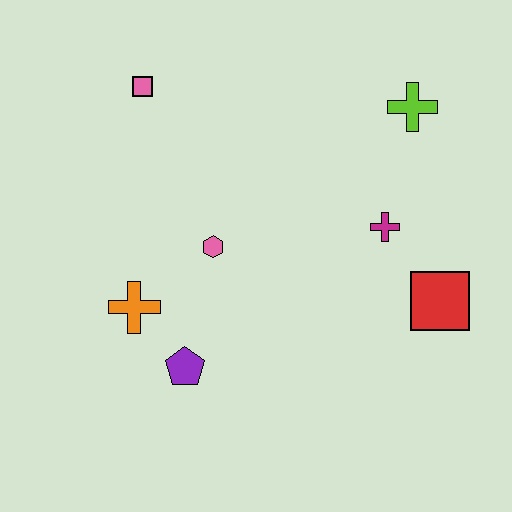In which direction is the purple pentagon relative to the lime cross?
The purple pentagon is below the lime cross.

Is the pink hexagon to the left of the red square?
Yes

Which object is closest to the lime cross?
The magenta cross is closest to the lime cross.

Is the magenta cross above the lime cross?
No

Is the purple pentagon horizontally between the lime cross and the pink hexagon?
No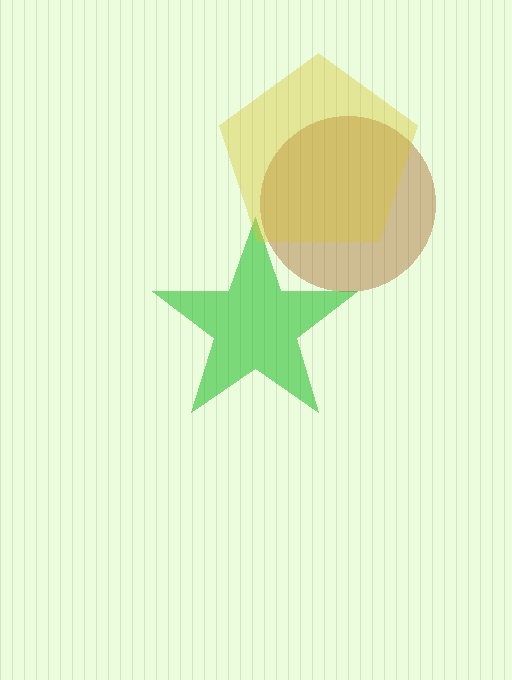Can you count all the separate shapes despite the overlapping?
Yes, there are 3 separate shapes.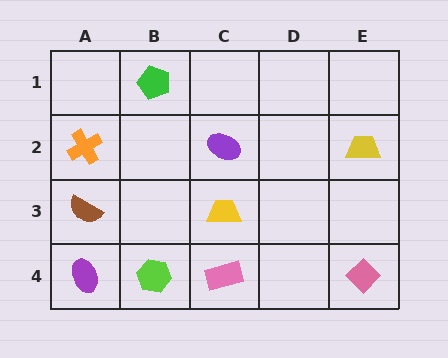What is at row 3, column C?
A yellow trapezoid.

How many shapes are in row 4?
4 shapes.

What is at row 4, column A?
A purple ellipse.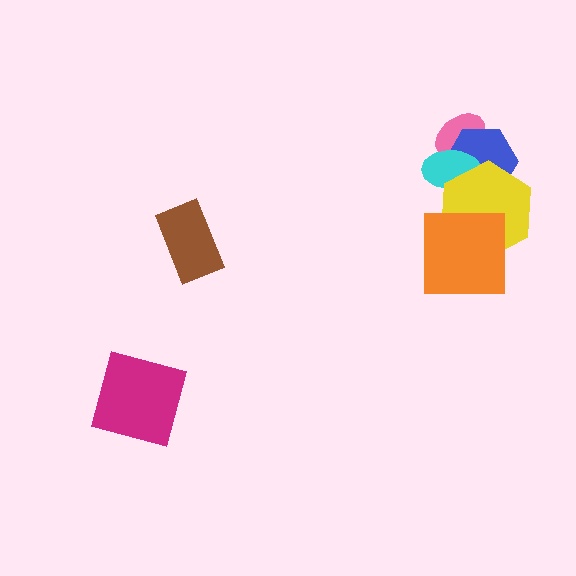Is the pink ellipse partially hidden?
Yes, it is partially covered by another shape.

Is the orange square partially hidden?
No, no other shape covers it.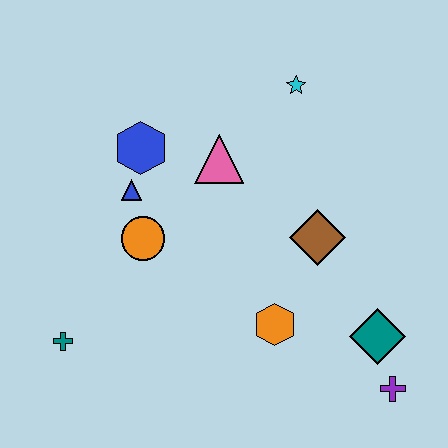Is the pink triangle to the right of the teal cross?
Yes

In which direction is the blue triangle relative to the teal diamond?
The blue triangle is to the left of the teal diamond.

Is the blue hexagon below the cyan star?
Yes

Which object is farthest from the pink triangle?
The purple cross is farthest from the pink triangle.